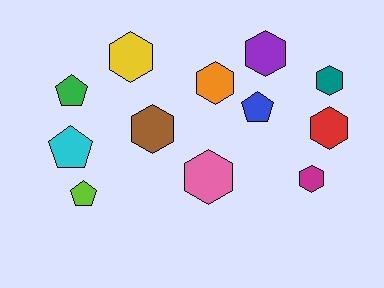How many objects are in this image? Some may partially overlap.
There are 12 objects.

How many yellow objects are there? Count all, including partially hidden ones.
There is 1 yellow object.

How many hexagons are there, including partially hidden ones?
There are 8 hexagons.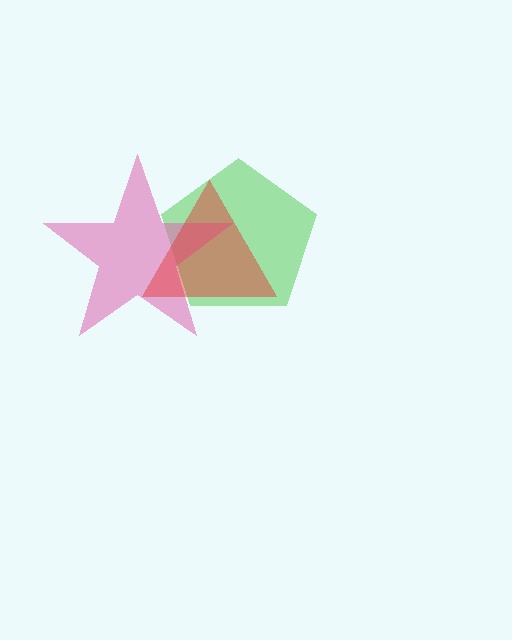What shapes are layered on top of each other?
The layered shapes are: a green pentagon, a pink star, a red triangle.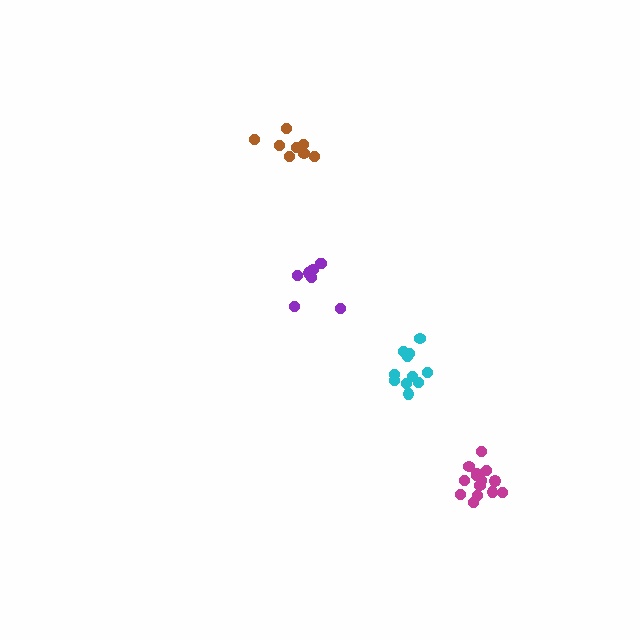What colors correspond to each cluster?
The clusters are colored: brown, cyan, magenta, purple.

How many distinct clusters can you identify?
There are 4 distinct clusters.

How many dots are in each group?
Group 1: 9 dots, Group 2: 11 dots, Group 3: 14 dots, Group 4: 8 dots (42 total).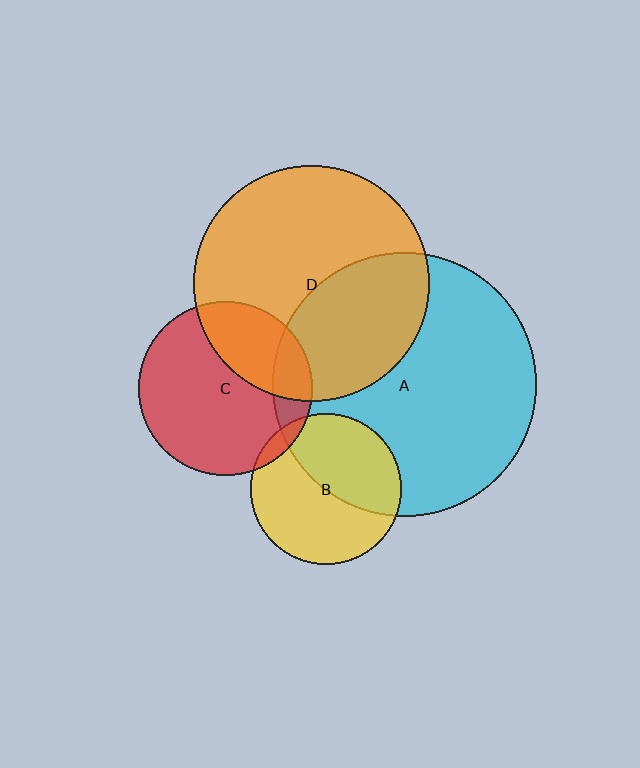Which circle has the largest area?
Circle A (cyan).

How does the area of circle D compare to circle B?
Approximately 2.4 times.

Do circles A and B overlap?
Yes.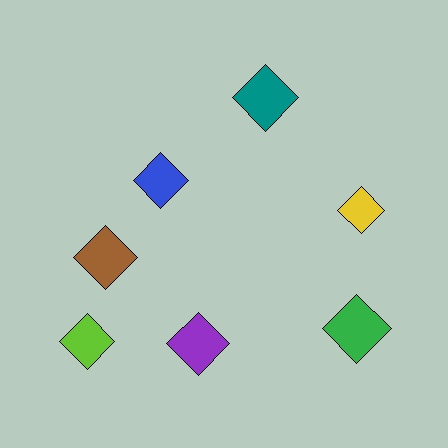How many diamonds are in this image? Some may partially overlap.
There are 7 diamonds.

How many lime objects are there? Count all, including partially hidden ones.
There is 1 lime object.